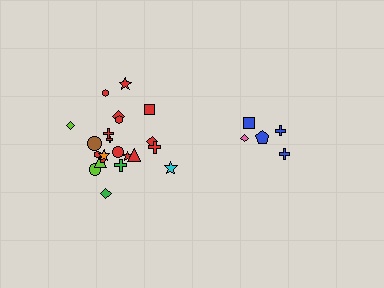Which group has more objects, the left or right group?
The left group.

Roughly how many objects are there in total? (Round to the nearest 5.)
Roughly 25 objects in total.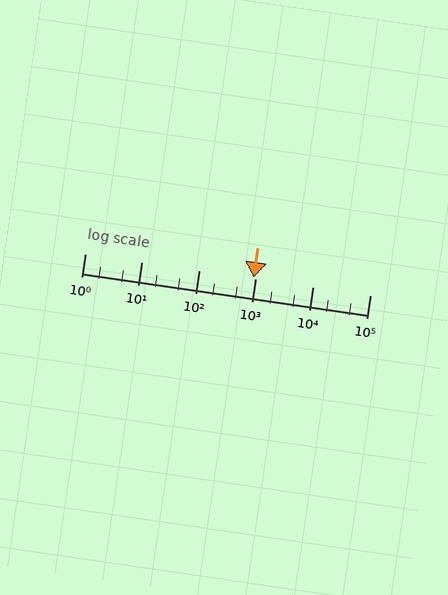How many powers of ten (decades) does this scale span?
The scale spans 5 decades, from 1 to 100000.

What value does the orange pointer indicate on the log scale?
The pointer indicates approximately 910.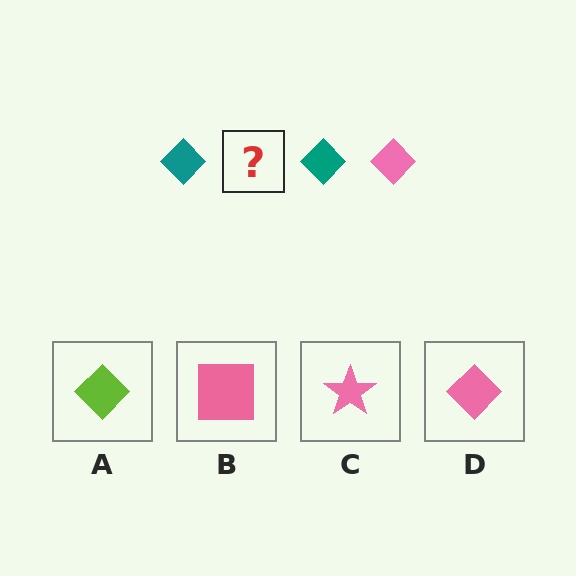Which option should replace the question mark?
Option D.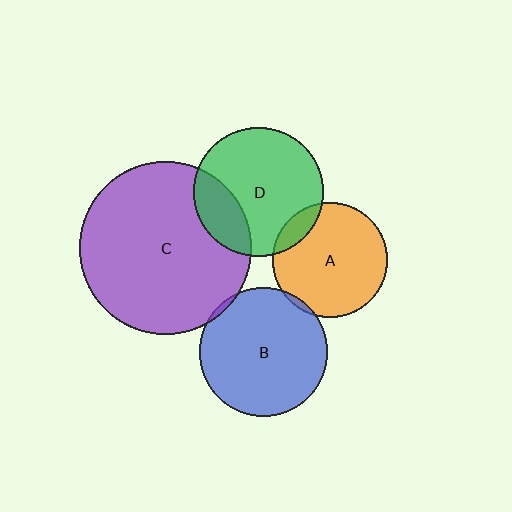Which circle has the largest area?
Circle C (purple).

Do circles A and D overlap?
Yes.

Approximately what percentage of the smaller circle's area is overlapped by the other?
Approximately 10%.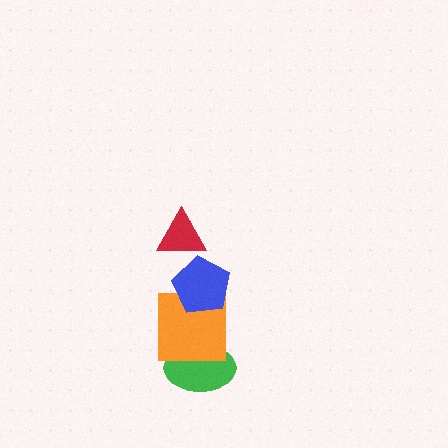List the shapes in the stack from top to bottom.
From top to bottom: the red triangle, the blue pentagon, the orange square, the green ellipse.